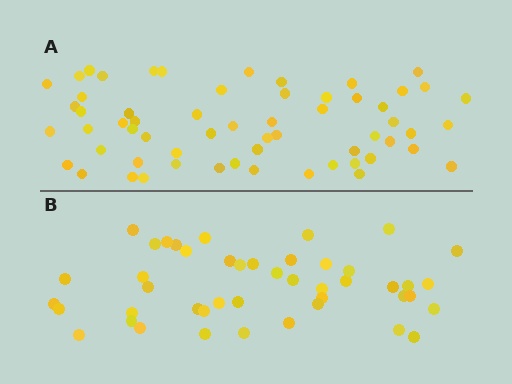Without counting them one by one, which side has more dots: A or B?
Region A (the top region) has more dots.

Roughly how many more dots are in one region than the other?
Region A has approximately 15 more dots than region B.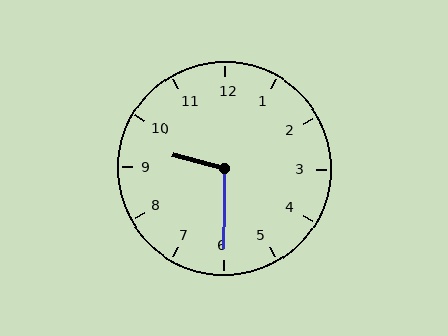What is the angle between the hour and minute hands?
Approximately 105 degrees.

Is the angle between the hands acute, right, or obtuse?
It is obtuse.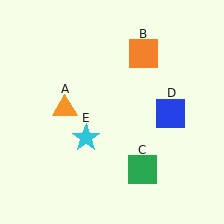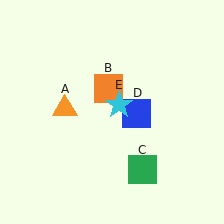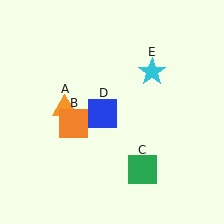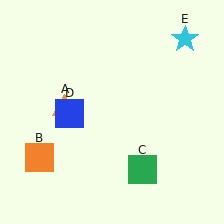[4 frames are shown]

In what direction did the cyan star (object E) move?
The cyan star (object E) moved up and to the right.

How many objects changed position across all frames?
3 objects changed position: orange square (object B), blue square (object D), cyan star (object E).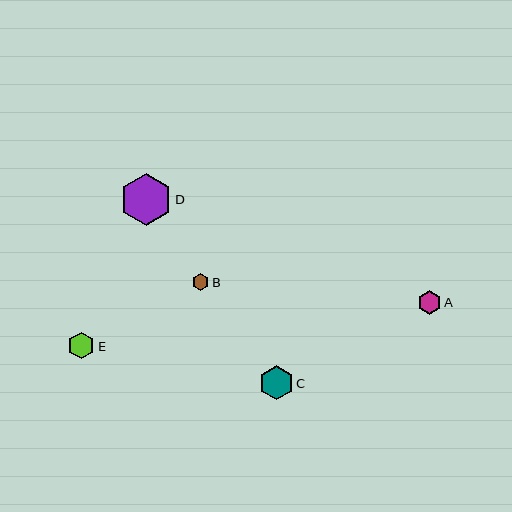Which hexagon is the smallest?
Hexagon B is the smallest with a size of approximately 16 pixels.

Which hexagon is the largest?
Hexagon D is the largest with a size of approximately 52 pixels.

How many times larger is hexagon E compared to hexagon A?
Hexagon E is approximately 1.1 times the size of hexagon A.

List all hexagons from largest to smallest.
From largest to smallest: D, C, E, A, B.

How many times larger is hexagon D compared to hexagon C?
Hexagon D is approximately 1.5 times the size of hexagon C.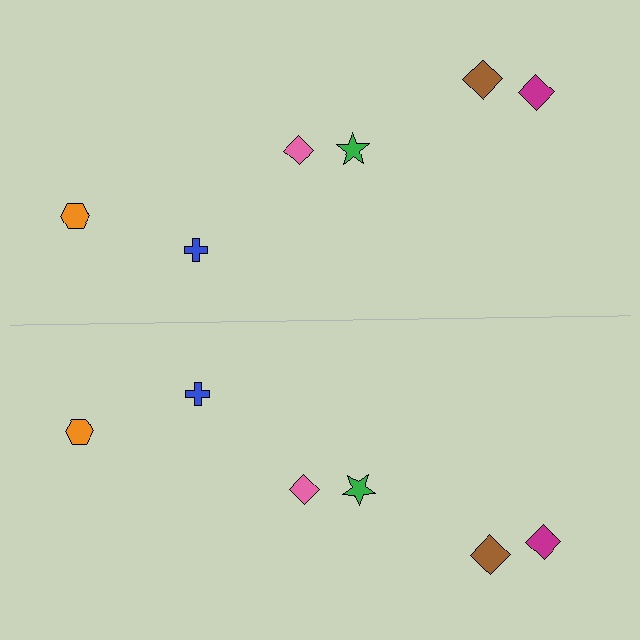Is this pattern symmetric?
Yes, this pattern has bilateral (reflection) symmetry.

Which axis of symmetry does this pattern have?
The pattern has a horizontal axis of symmetry running through the center of the image.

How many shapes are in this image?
There are 12 shapes in this image.